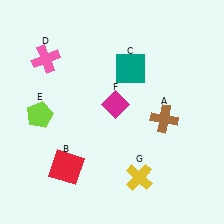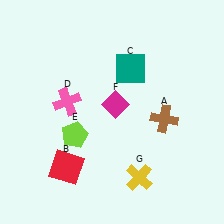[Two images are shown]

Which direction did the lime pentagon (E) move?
The lime pentagon (E) moved right.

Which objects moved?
The objects that moved are: the pink cross (D), the lime pentagon (E).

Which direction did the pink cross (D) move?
The pink cross (D) moved down.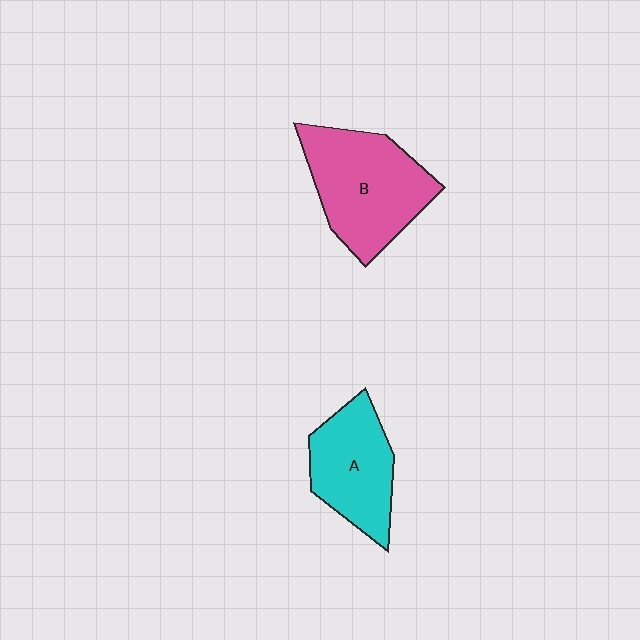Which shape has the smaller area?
Shape A (cyan).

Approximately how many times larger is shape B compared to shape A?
Approximately 1.3 times.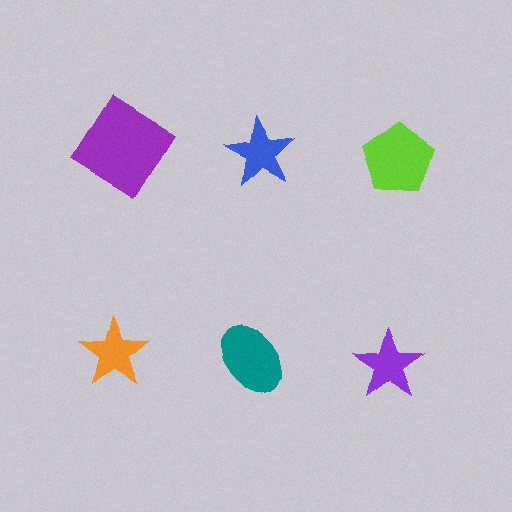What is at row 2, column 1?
An orange star.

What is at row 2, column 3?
A purple star.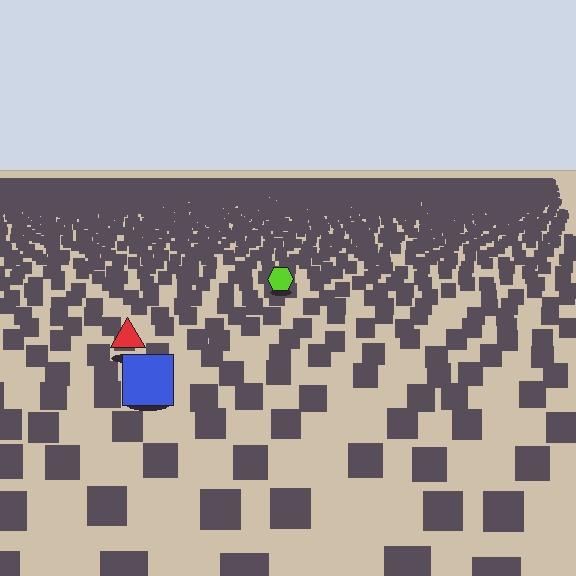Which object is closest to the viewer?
The blue square is closest. The texture marks near it are larger and more spread out.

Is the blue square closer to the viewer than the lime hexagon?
Yes. The blue square is closer — you can tell from the texture gradient: the ground texture is coarser near it.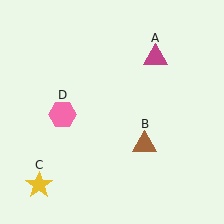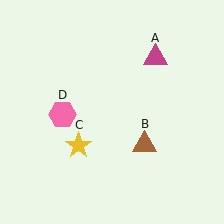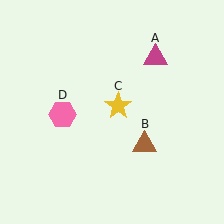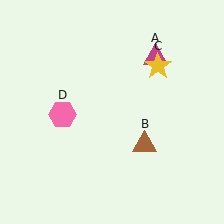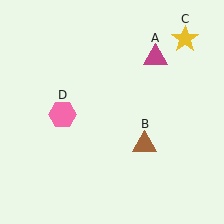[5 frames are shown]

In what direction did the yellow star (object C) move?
The yellow star (object C) moved up and to the right.